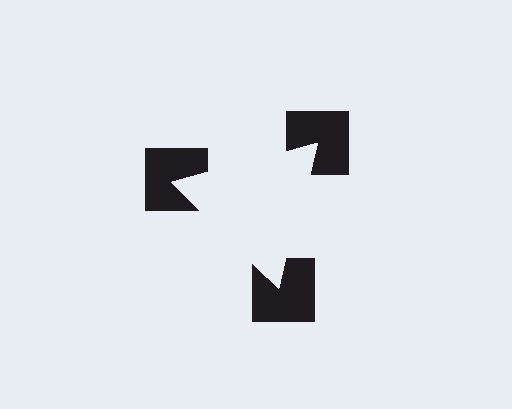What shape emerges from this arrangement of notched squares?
An illusory triangle — its edges are inferred from the aligned wedge cuts in the notched squares, not physically drawn.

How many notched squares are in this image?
There are 3 — one at each vertex of the illusory triangle.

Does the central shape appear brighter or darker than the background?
It typically appears slightly brighter than the background, even though no actual brightness change is drawn.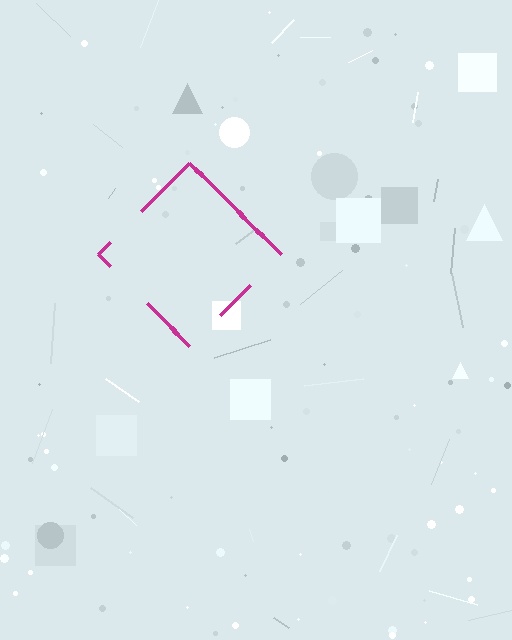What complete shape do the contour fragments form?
The contour fragments form a diamond.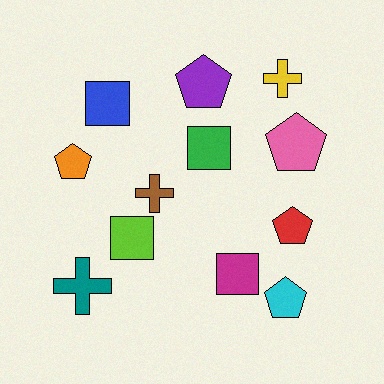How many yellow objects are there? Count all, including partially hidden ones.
There is 1 yellow object.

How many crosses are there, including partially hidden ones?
There are 3 crosses.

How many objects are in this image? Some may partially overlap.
There are 12 objects.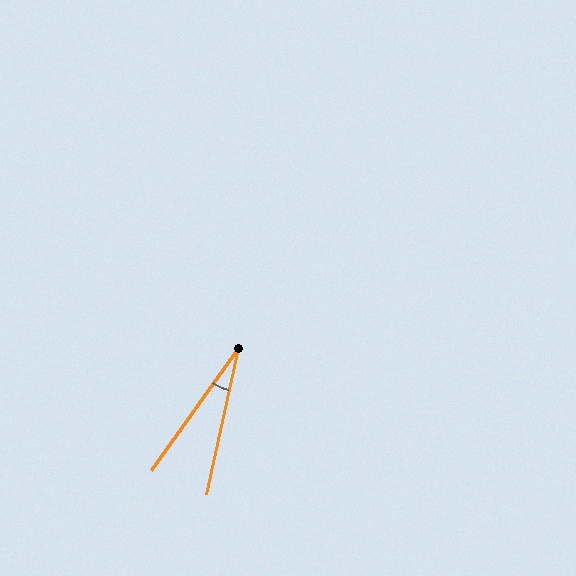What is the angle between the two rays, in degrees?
Approximately 23 degrees.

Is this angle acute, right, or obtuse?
It is acute.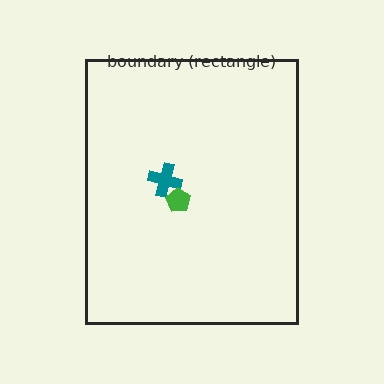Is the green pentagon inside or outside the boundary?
Inside.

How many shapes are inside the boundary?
2 inside, 0 outside.